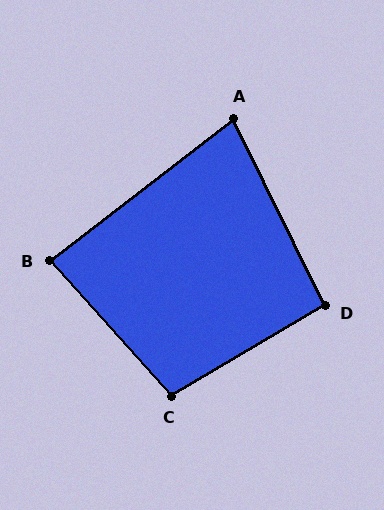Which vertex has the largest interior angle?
C, at approximately 102 degrees.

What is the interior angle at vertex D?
Approximately 94 degrees (approximately right).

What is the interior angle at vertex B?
Approximately 86 degrees (approximately right).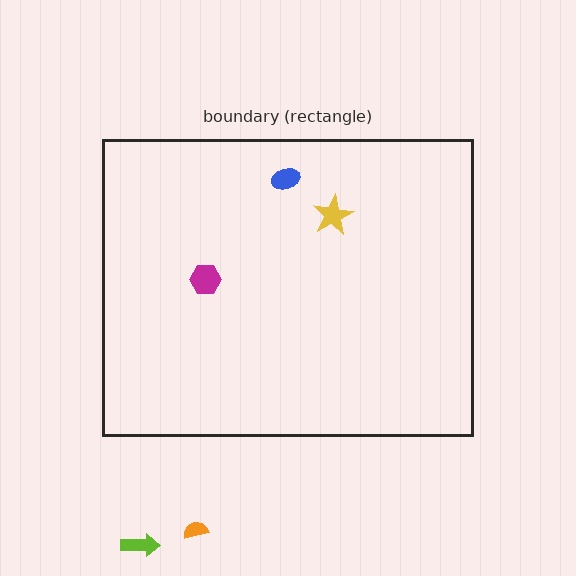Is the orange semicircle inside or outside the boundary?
Outside.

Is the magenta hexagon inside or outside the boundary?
Inside.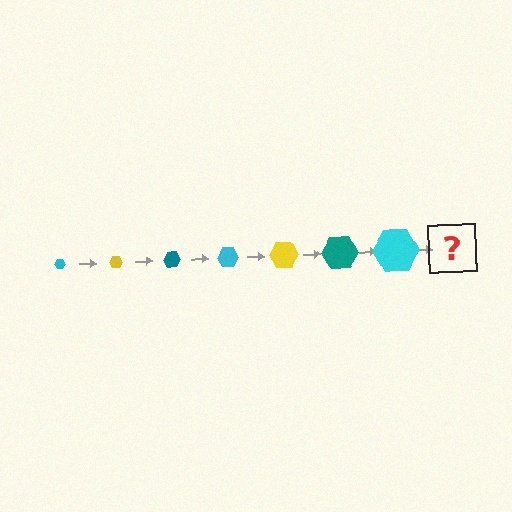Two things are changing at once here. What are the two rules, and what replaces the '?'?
The two rules are that the hexagon grows larger each step and the color cycles through cyan, yellow, and teal. The '?' should be a yellow hexagon, larger than the previous one.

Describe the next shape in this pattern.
It should be a yellow hexagon, larger than the previous one.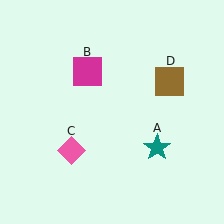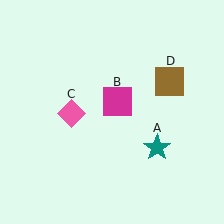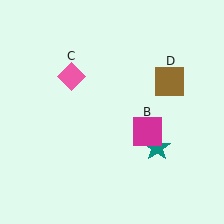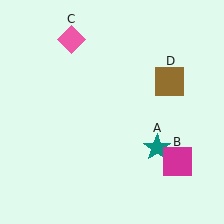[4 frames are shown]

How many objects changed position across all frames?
2 objects changed position: magenta square (object B), pink diamond (object C).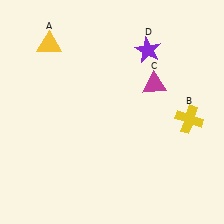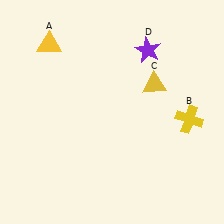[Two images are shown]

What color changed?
The triangle (C) changed from magenta in Image 1 to yellow in Image 2.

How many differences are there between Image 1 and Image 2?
There is 1 difference between the two images.